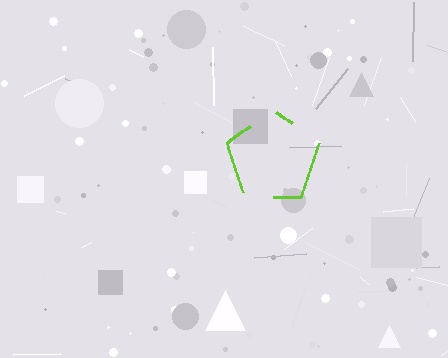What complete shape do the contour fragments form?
The contour fragments form a pentagon.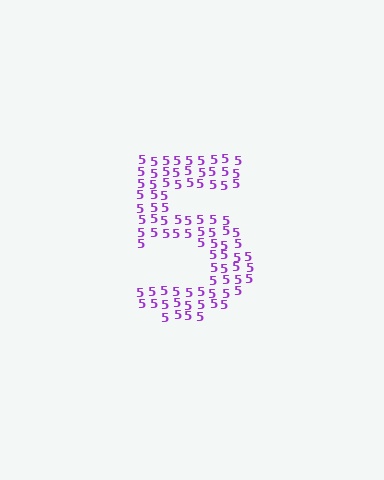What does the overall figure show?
The overall figure shows the digit 5.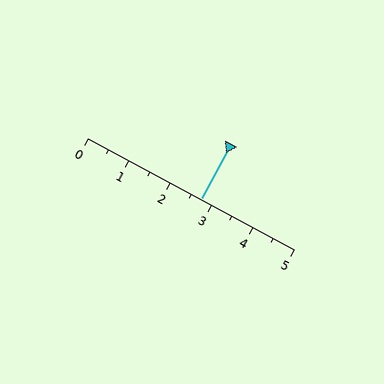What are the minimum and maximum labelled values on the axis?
The axis runs from 0 to 5.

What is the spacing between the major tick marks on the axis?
The major ticks are spaced 1 apart.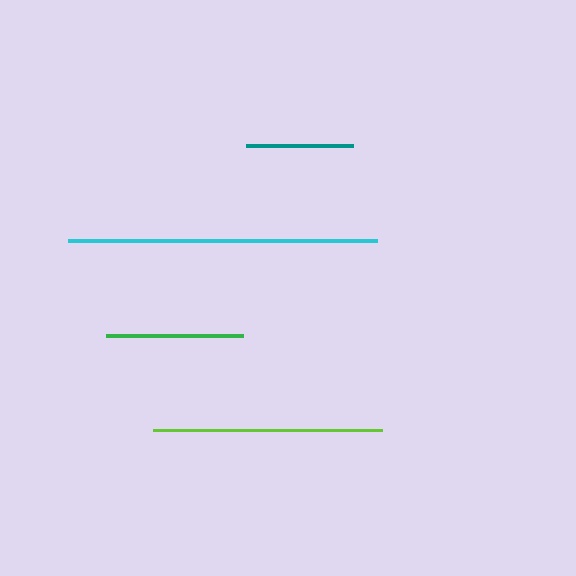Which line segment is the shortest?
The teal line is the shortest at approximately 107 pixels.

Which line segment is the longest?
The cyan line is the longest at approximately 309 pixels.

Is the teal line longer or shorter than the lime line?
The lime line is longer than the teal line.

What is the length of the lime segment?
The lime segment is approximately 229 pixels long.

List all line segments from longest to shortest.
From longest to shortest: cyan, lime, green, teal.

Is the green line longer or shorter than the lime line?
The lime line is longer than the green line.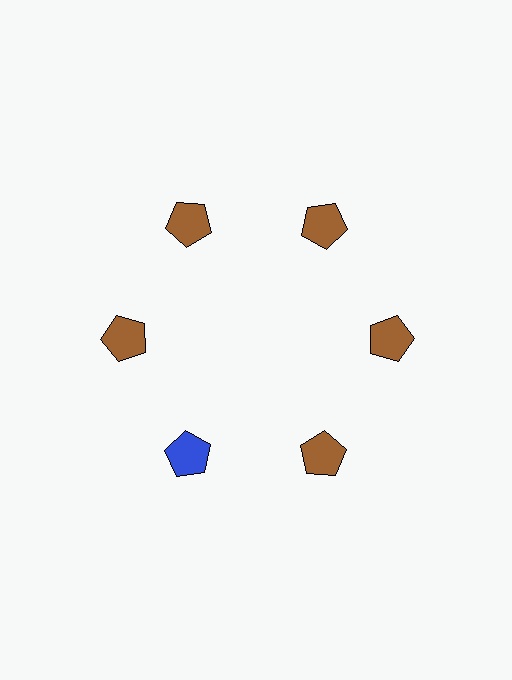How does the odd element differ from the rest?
It has a different color: blue instead of brown.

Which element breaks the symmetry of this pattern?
The blue pentagon at roughly the 7 o'clock position breaks the symmetry. All other shapes are brown pentagons.